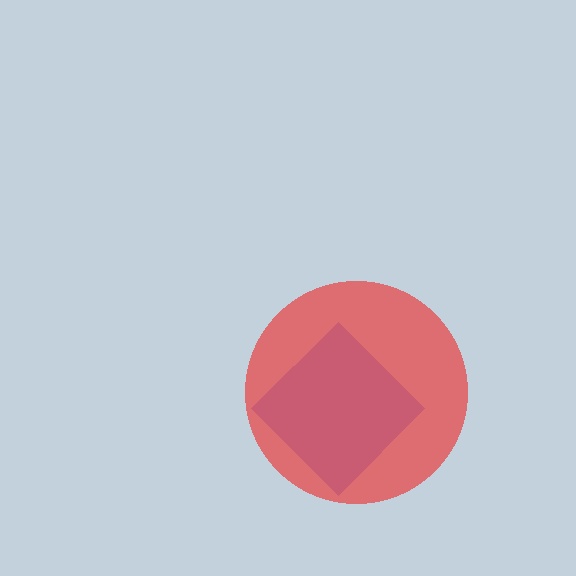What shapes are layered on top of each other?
The layered shapes are: a blue diamond, a red circle.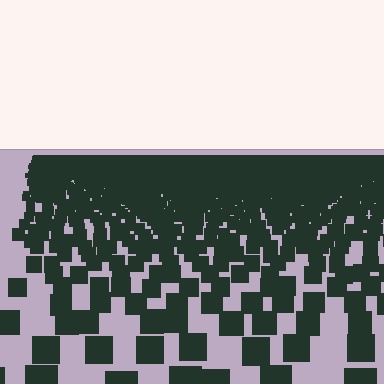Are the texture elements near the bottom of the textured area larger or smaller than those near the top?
Larger. Near the bottom, elements are closer to the viewer and appear at a bigger on-screen size.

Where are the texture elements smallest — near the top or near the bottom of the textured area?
Near the top.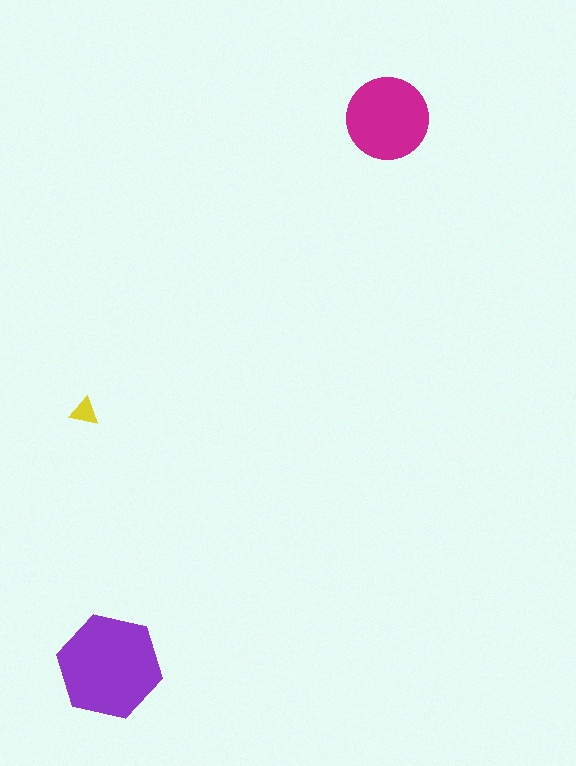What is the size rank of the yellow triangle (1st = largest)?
3rd.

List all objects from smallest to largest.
The yellow triangle, the magenta circle, the purple hexagon.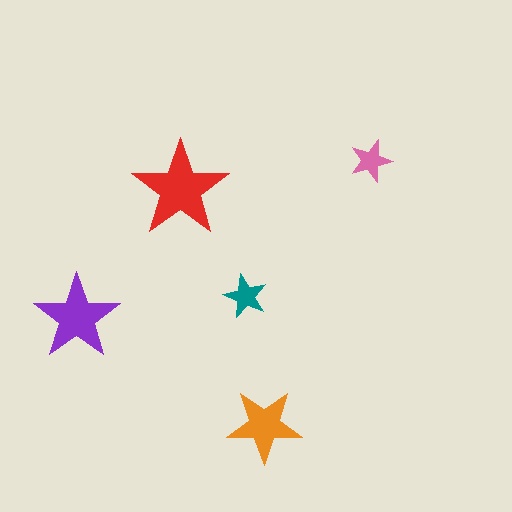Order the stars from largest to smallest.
the red one, the purple one, the orange one, the teal one, the pink one.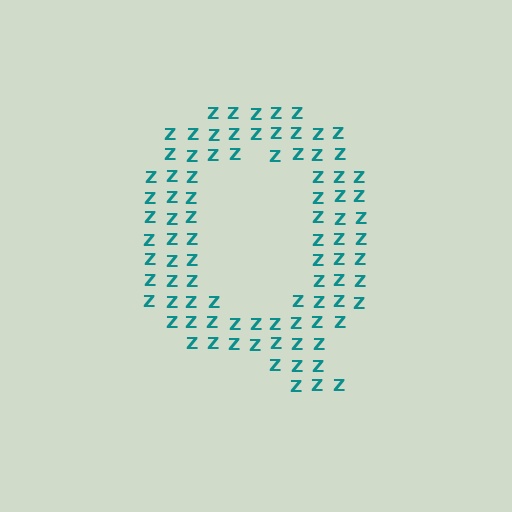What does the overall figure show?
The overall figure shows the letter Q.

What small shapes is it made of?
It is made of small letter Z's.